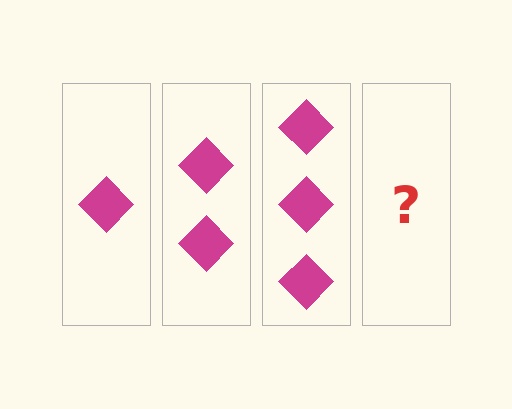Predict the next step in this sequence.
The next step is 4 diamonds.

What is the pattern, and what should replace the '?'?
The pattern is that each step adds one more diamond. The '?' should be 4 diamonds.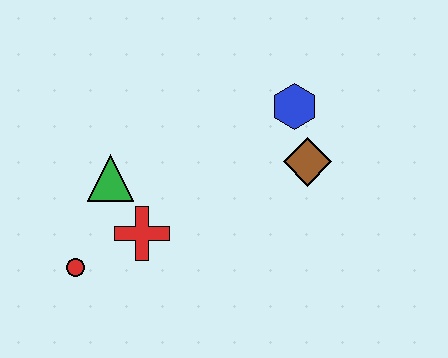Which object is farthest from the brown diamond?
The red circle is farthest from the brown diamond.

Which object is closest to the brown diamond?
The blue hexagon is closest to the brown diamond.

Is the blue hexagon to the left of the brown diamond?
Yes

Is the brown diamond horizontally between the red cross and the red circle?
No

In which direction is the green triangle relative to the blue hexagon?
The green triangle is to the left of the blue hexagon.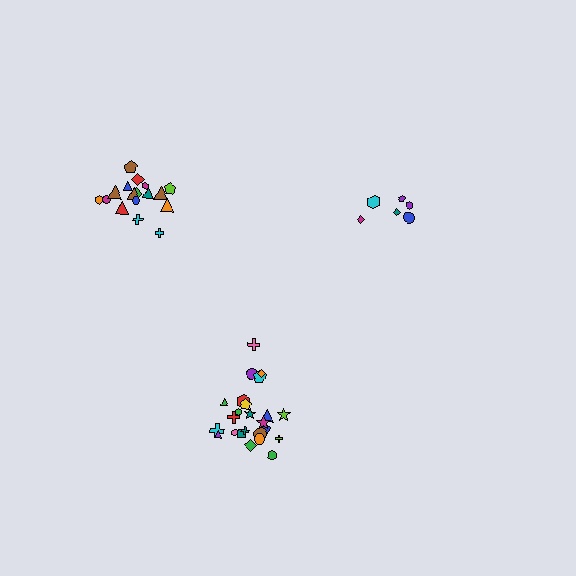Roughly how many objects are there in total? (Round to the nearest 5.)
Roughly 50 objects in total.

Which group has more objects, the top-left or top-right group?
The top-left group.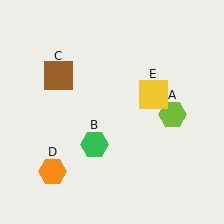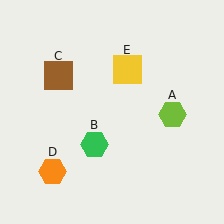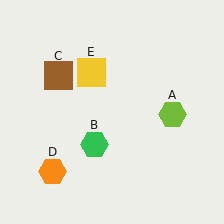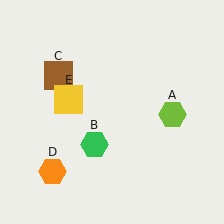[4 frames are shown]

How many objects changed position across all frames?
1 object changed position: yellow square (object E).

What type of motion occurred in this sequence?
The yellow square (object E) rotated counterclockwise around the center of the scene.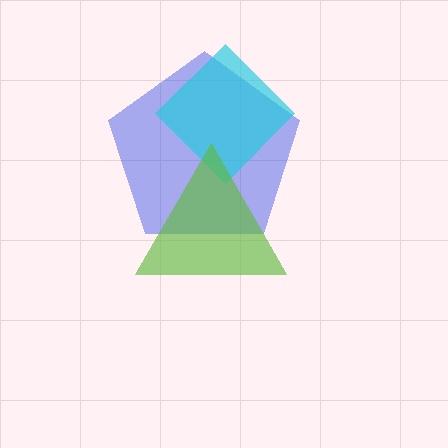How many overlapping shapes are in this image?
There are 3 overlapping shapes in the image.